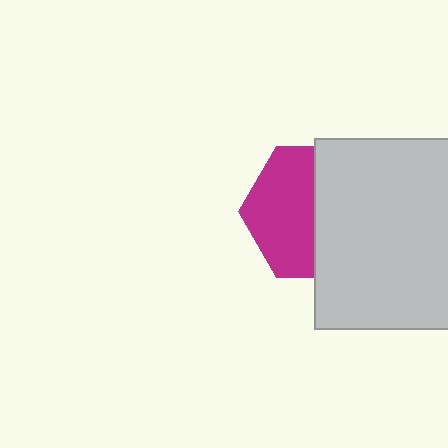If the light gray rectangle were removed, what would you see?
You would see the complete magenta hexagon.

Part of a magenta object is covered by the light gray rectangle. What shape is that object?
It is a hexagon.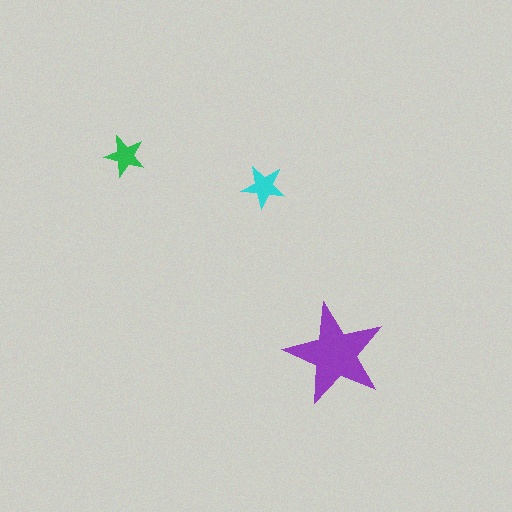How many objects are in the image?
There are 3 objects in the image.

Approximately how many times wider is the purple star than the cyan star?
About 2.5 times wider.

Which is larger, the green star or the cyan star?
The cyan one.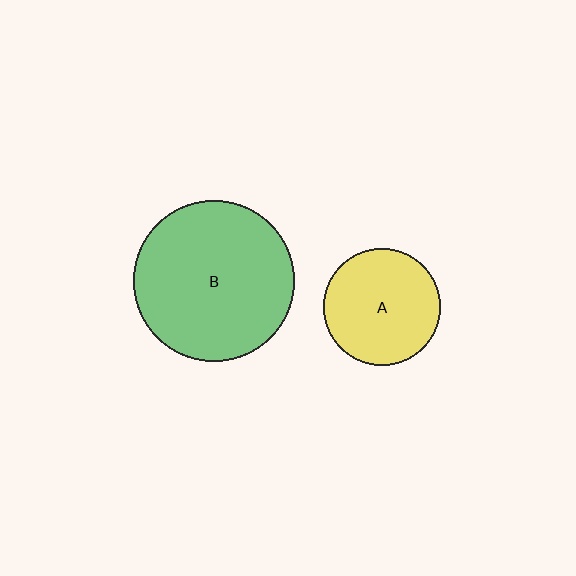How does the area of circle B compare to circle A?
Approximately 1.9 times.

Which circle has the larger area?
Circle B (green).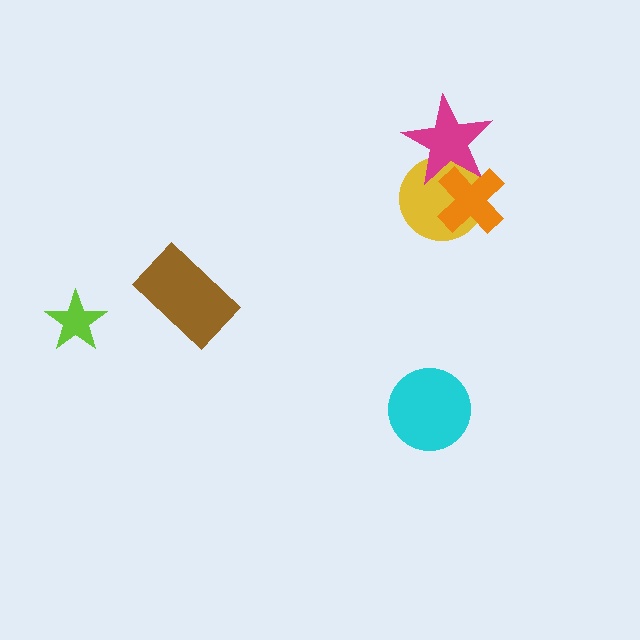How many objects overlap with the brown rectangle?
0 objects overlap with the brown rectangle.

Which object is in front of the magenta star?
The orange cross is in front of the magenta star.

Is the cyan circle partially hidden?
No, no other shape covers it.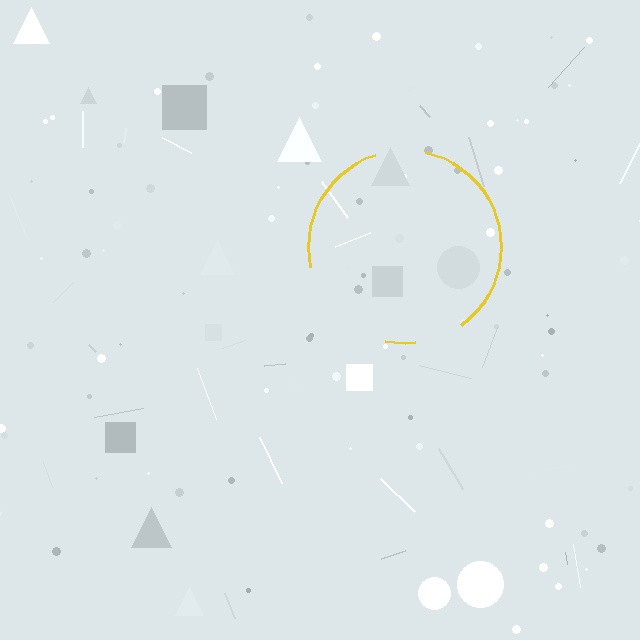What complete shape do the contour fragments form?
The contour fragments form a circle.